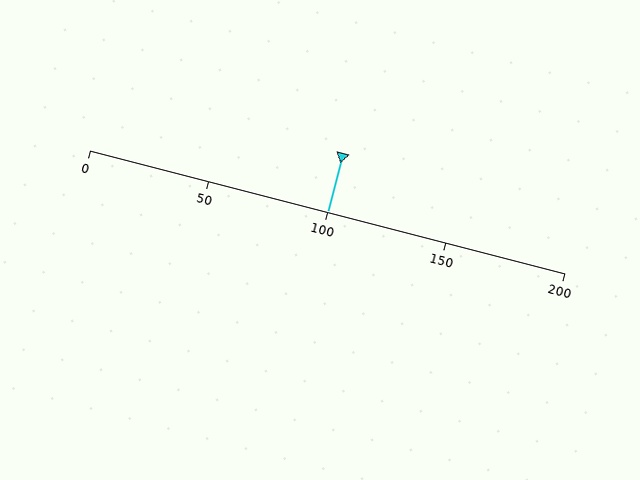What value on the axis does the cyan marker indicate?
The marker indicates approximately 100.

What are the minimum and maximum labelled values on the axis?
The axis runs from 0 to 200.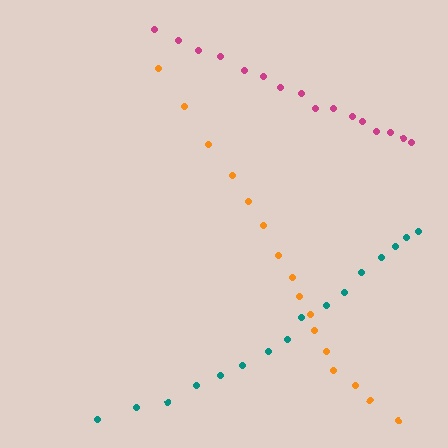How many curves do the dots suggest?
There are 3 distinct paths.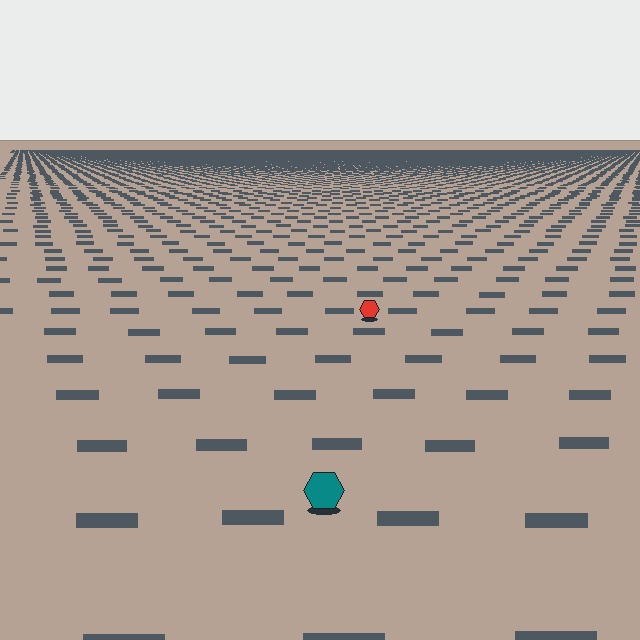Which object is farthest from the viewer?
The red hexagon is farthest from the viewer. It appears smaller and the ground texture around it is denser.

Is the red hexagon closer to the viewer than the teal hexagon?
No. The teal hexagon is closer — you can tell from the texture gradient: the ground texture is coarser near it.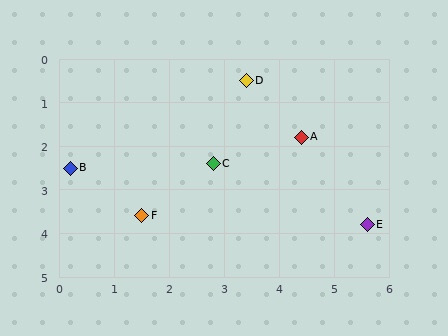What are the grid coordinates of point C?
Point C is at approximately (2.8, 2.4).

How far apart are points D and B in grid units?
Points D and B are about 3.8 grid units apart.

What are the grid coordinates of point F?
Point F is at approximately (1.5, 3.6).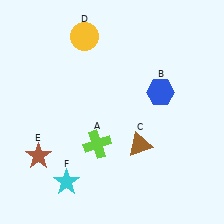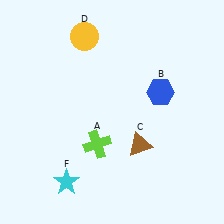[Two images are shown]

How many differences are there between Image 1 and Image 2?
There is 1 difference between the two images.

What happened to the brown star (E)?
The brown star (E) was removed in Image 2. It was in the bottom-left area of Image 1.